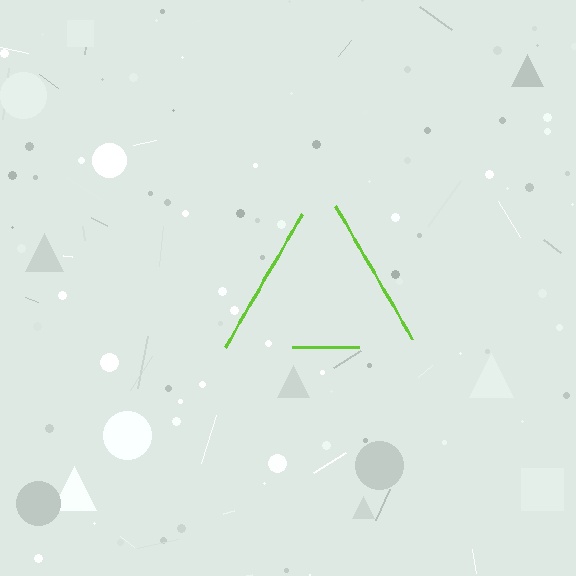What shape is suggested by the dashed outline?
The dashed outline suggests a triangle.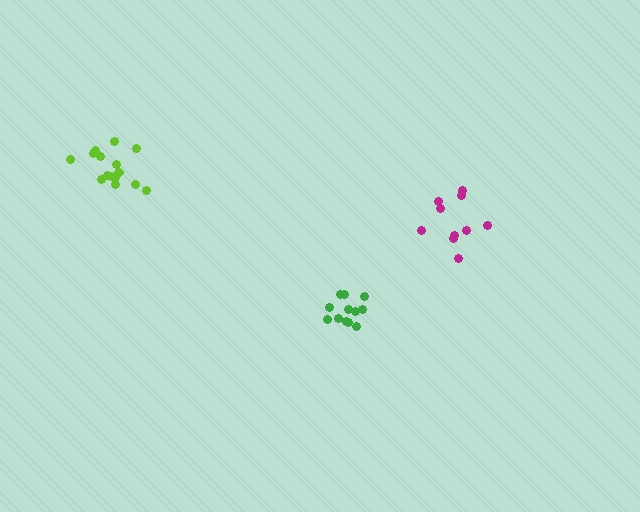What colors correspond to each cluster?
The clusters are colored: green, magenta, lime.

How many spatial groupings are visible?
There are 3 spatial groupings.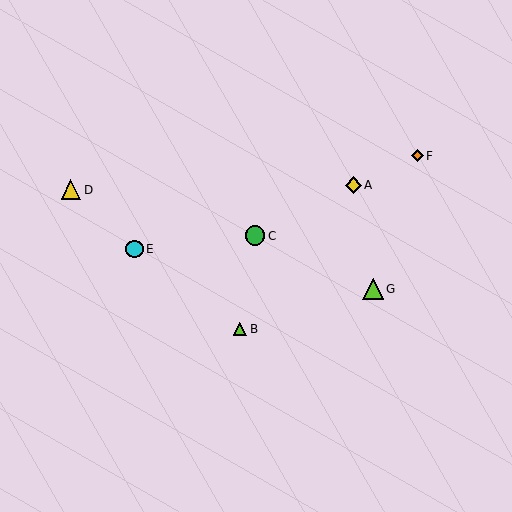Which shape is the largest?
The lime triangle (labeled G) is the largest.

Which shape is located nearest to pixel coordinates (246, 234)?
The green circle (labeled C) at (255, 236) is nearest to that location.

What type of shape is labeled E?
Shape E is a cyan circle.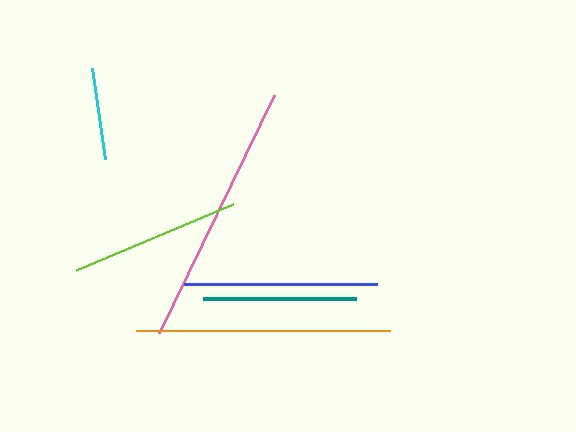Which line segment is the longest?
The pink line is the longest at approximately 264 pixels.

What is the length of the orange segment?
The orange segment is approximately 253 pixels long.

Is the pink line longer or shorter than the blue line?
The pink line is longer than the blue line.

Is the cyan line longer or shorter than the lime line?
The lime line is longer than the cyan line.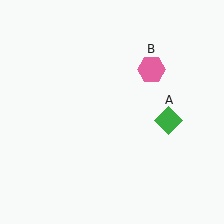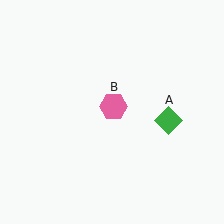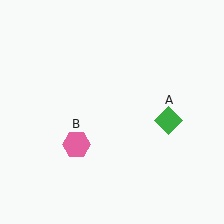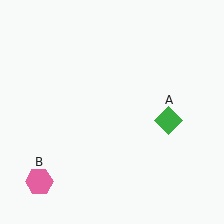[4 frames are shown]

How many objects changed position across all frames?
1 object changed position: pink hexagon (object B).